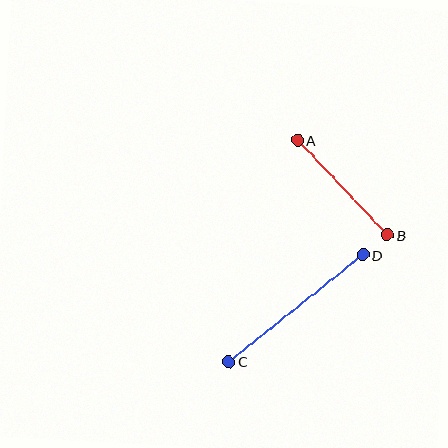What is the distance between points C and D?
The distance is approximately 172 pixels.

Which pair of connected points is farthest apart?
Points C and D are farthest apart.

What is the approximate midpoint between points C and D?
The midpoint is at approximately (296, 308) pixels.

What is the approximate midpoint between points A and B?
The midpoint is at approximately (342, 187) pixels.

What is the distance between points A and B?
The distance is approximately 130 pixels.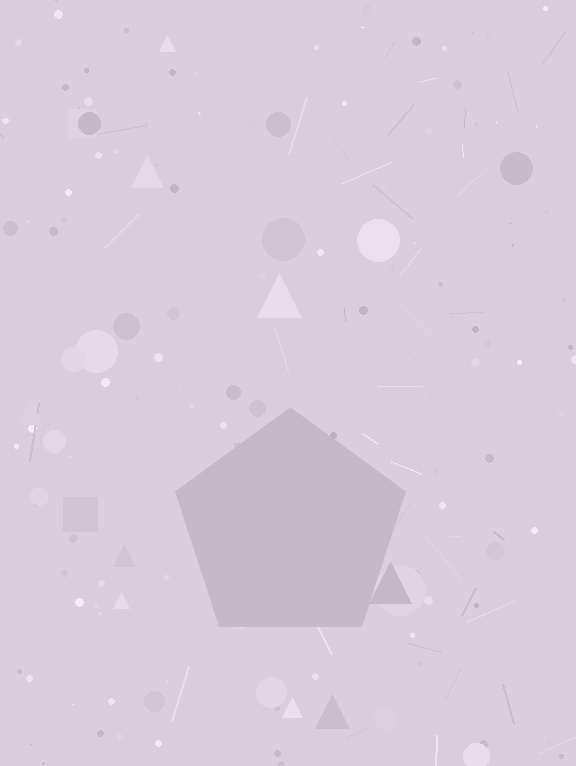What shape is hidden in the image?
A pentagon is hidden in the image.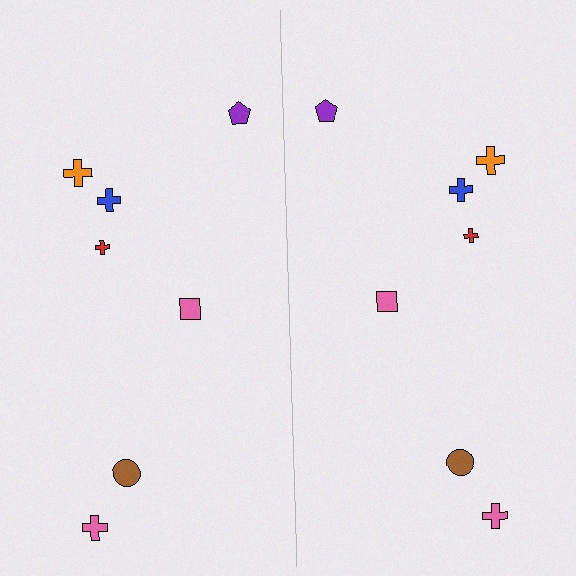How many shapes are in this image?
There are 14 shapes in this image.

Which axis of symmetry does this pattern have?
The pattern has a vertical axis of symmetry running through the center of the image.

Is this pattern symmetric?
Yes, this pattern has bilateral (reflection) symmetry.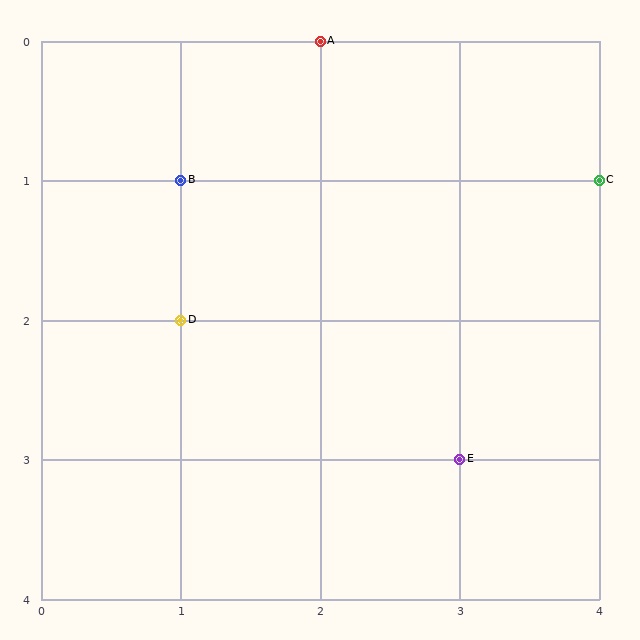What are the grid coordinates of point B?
Point B is at grid coordinates (1, 1).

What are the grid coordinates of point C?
Point C is at grid coordinates (4, 1).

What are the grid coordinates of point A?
Point A is at grid coordinates (2, 0).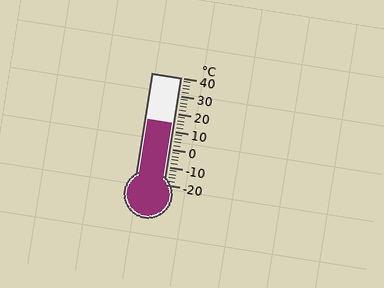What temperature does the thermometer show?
The thermometer shows approximately 14°C.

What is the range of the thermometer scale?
The thermometer scale ranges from -20°C to 40°C.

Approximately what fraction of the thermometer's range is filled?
The thermometer is filled to approximately 55% of its range.